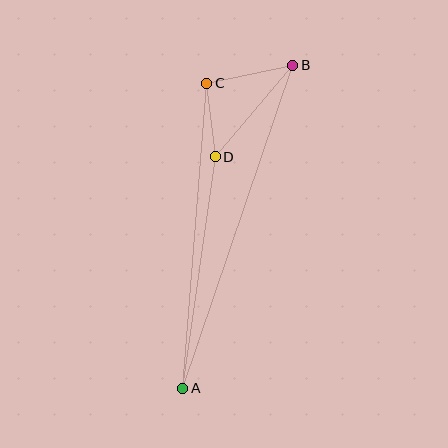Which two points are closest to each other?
Points C and D are closest to each other.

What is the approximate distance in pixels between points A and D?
The distance between A and D is approximately 234 pixels.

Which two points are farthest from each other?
Points A and B are farthest from each other.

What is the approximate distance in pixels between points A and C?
The distance between A and C is approximately 306 pixels.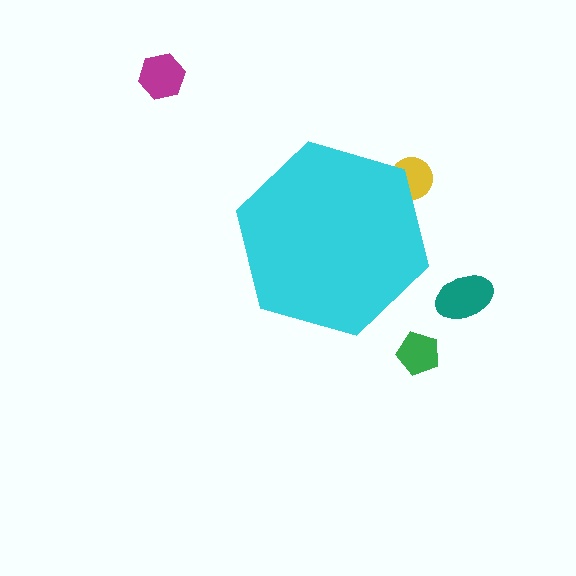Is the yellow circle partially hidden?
Yes, the yellow circle is partially hidden behind the cyan hexagon.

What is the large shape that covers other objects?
A cyan hexagon.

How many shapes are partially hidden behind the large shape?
1 shape is partially hidden.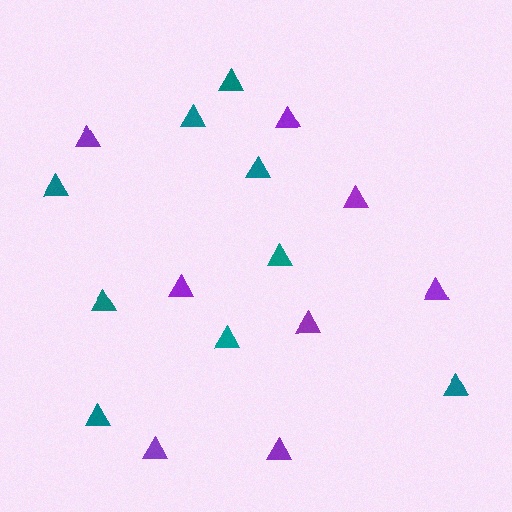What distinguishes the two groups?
There are 2 groups: one group of teal triangles (9) and one group of purple triangles (8).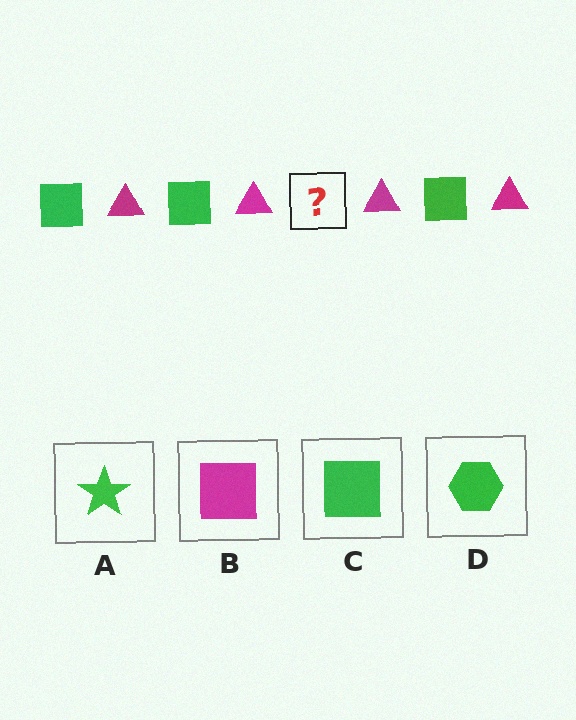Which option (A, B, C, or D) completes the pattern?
C.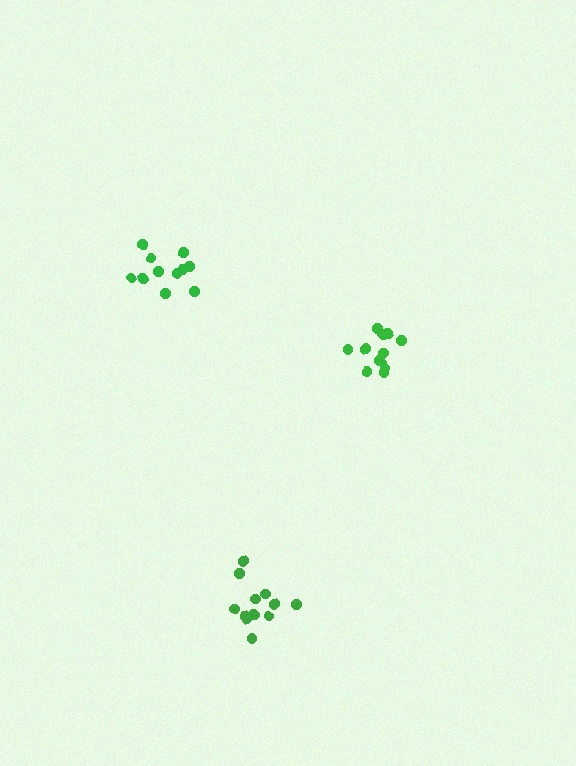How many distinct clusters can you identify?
There are 3 distinct clusters.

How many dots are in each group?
Group 1: 11 dots, Group 2: 12 dots, Group 3: 12 dots (35 total).